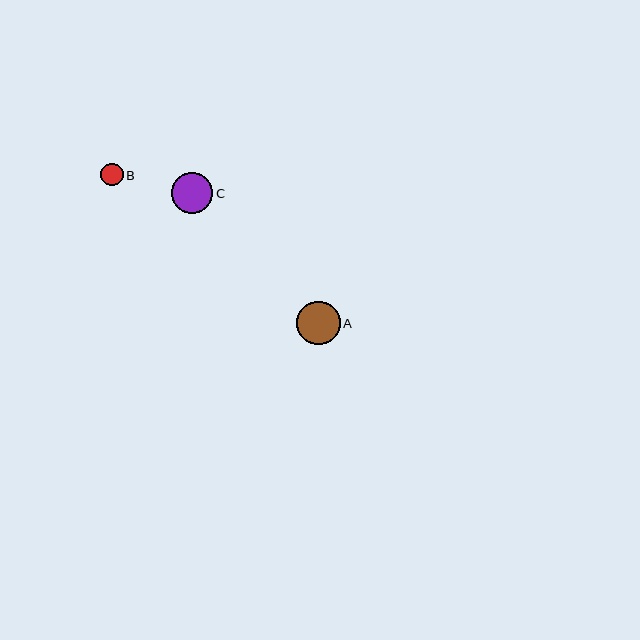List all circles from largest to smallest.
From largest to smallest: A, C, B.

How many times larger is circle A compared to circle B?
Circle A is approximately 1.9 times the size of circle B.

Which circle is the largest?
Circle A is the largest with a size of approximately 43 pixels.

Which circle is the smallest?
Circle B is the smallest with a size of approximately 22 pixels.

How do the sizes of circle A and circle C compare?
Circle A and circle C are approximately the same size.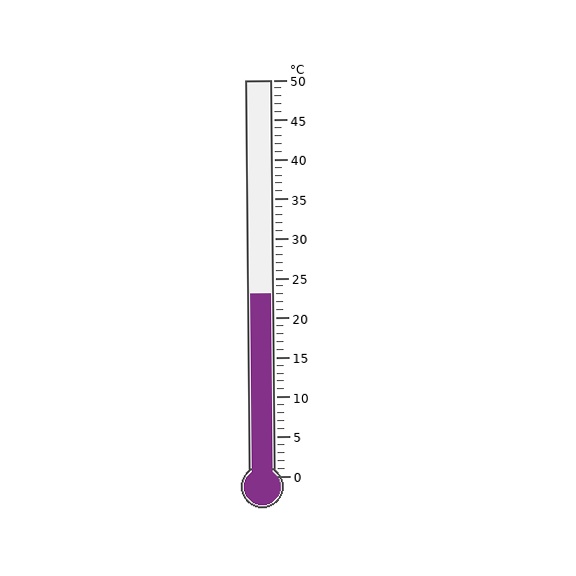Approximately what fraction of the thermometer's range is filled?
The thermometer is filled to approximately 45% of its range.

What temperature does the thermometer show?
The thermometer shows approximately 23°C.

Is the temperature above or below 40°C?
The temperature is below 40°C.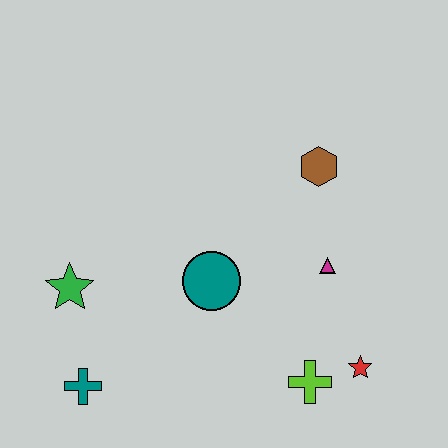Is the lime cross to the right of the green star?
Yes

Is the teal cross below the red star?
Yes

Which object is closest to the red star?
The lime cross is closest to the red star.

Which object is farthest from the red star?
The green star is farthest from the red star.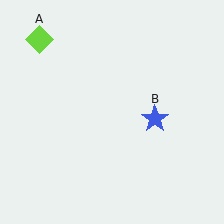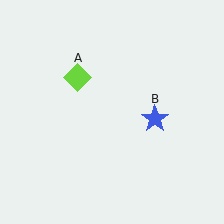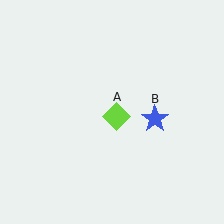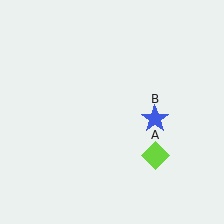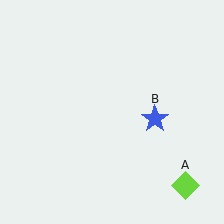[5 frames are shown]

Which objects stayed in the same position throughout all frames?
Blue star (object B) remained stationary.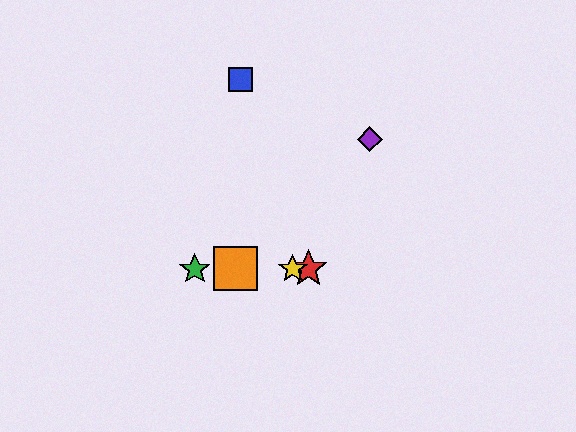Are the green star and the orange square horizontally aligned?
Yes, both are at y≈269.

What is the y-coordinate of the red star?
The red star is at y≈269.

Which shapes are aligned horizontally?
The red star, the green star, the yellow star, the orange square are aligned horizontally.